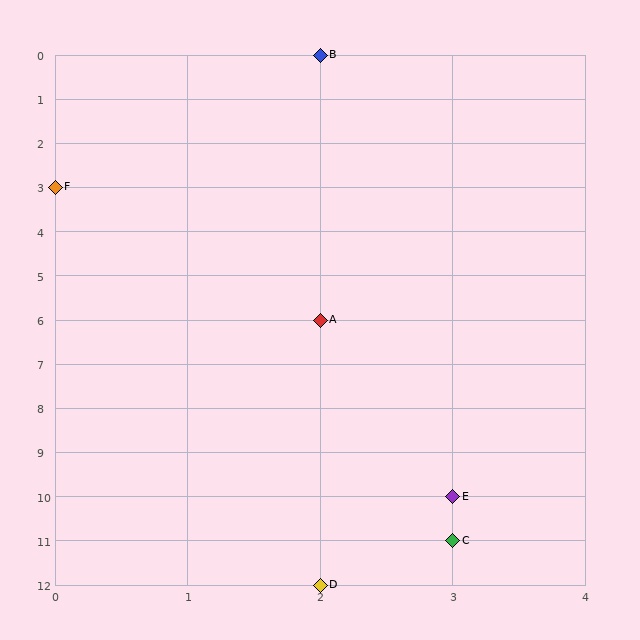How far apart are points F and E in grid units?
Points F and E are 3 columns and 7 rows apart (about 7.6 grid units diagonally).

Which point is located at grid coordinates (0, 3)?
Point F is at (0, 3).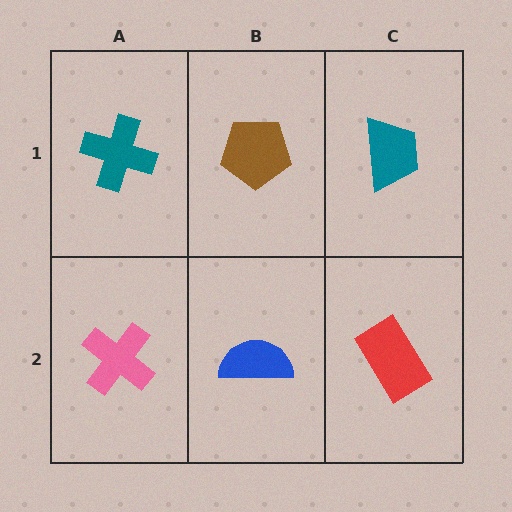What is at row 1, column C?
A teal trapezoid.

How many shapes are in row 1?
3 shapes.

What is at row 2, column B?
A blue semicircle.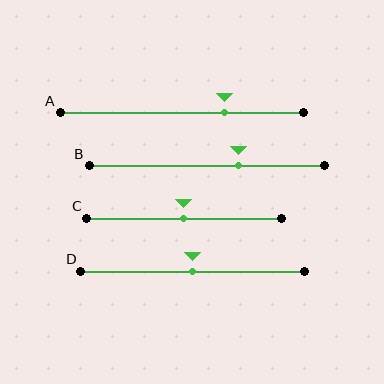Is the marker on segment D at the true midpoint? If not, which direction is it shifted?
Yes, the marker on segment D is at the true midpoint.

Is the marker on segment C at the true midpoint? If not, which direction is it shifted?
Yes, the marker on segment C is at the true midpoint.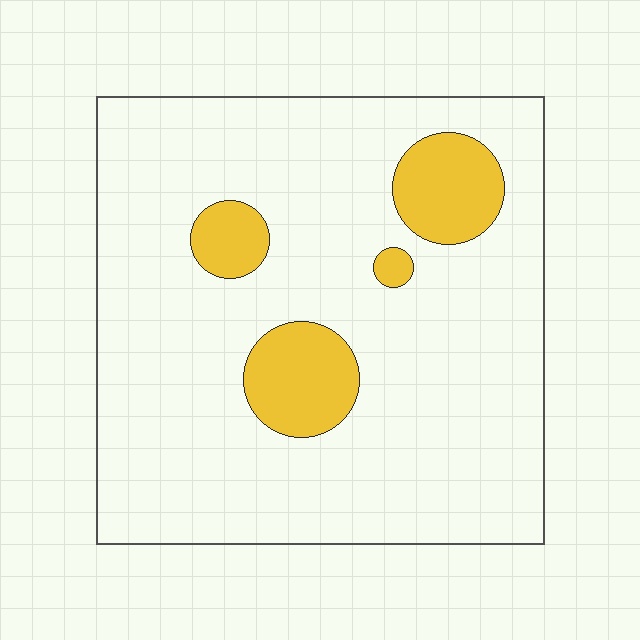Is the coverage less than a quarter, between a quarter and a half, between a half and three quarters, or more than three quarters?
Less than a quarter.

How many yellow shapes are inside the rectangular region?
4.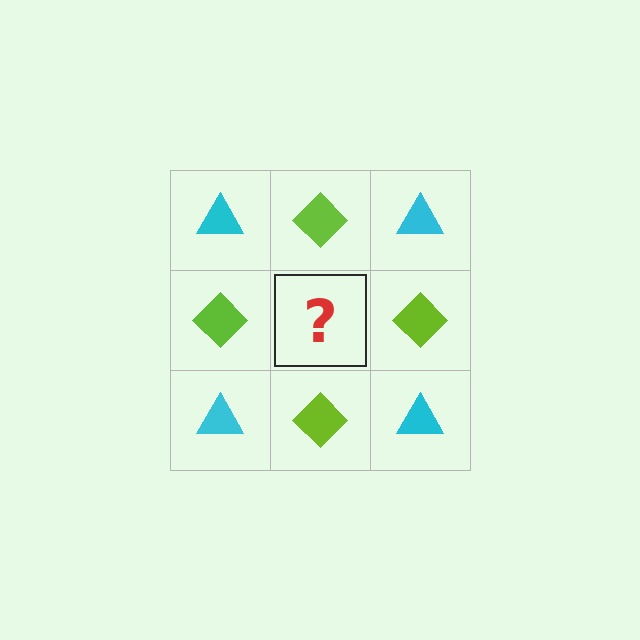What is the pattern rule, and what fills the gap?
The rule is that it alternates cyan triangle and lime diamond in a checkerboard pattern. The gap should be filled with a cyan triangle.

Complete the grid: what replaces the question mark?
The question mark should be replaced with a cyan triangle.